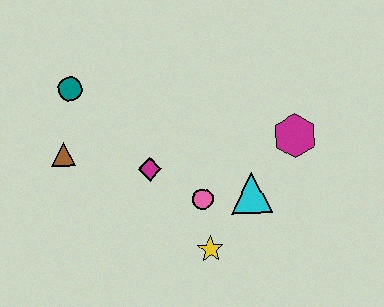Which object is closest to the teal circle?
The brown triangle is closest to the teal circle.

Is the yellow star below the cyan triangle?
Yes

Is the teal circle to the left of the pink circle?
Yes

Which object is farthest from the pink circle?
The teal circle is farthest from the pink circle.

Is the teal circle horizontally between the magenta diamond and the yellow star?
No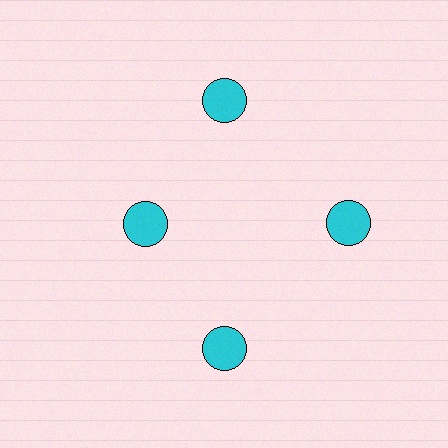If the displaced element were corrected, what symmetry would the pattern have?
It would have 4-fold rotational symmetry — the pattern would map onto itself every 90 degrees.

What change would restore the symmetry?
The symmetry would be restored by moving it outward, back onto the ring so that all 4 circles sit at equal angles and equal distance from the center.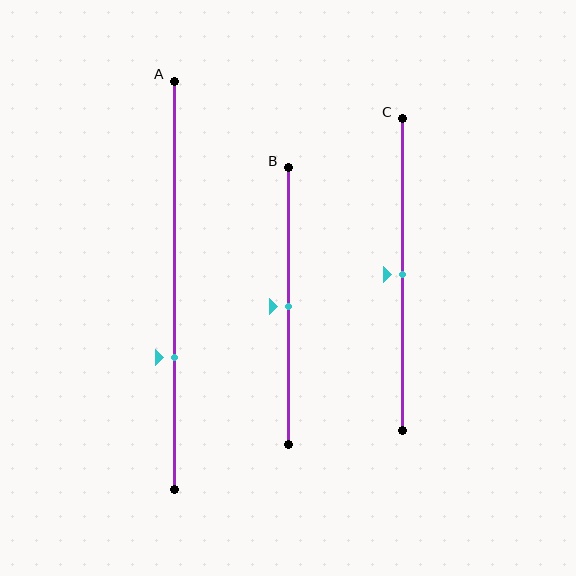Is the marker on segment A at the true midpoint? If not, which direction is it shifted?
No, the marker on segment A is shifted downward by about 18% of the segment length.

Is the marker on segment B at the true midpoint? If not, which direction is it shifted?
Yes, the marker on segment B is at the true midpoint.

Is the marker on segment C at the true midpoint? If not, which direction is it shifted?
Yes, the marker on segment C is at the true midpoint.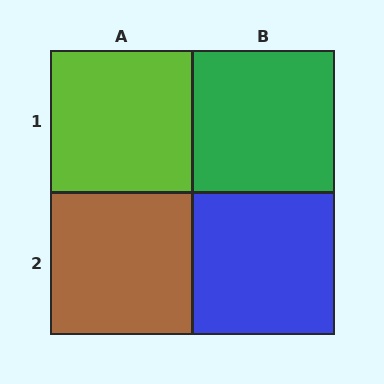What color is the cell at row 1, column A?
Lime.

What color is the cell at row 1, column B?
Green.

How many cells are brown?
1 cell is brown.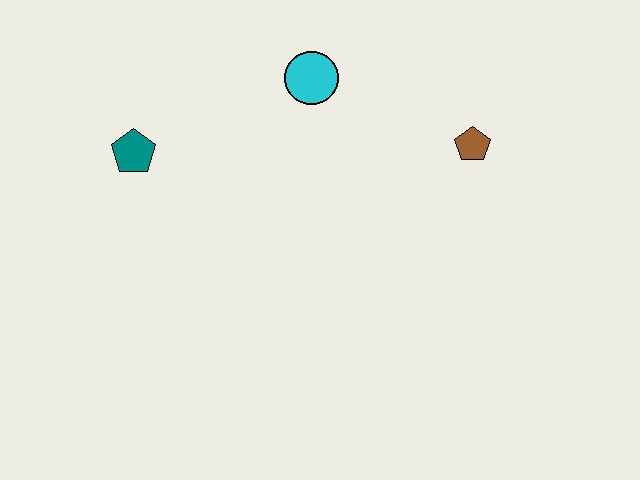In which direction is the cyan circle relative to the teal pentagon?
The cyan circle is to the right of the teal pentagon.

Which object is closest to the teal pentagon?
The cyan circle is closest to the teal pentagon.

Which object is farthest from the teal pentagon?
The brown pentagon is farthest from the teal pentagon.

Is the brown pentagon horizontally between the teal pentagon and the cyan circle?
No